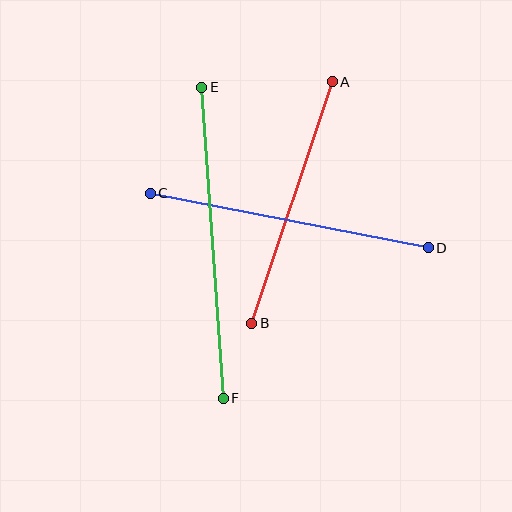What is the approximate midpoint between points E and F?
The midpoint is at approximately (212, 243) pixels.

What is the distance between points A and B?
The distance is approximately 255 pixels.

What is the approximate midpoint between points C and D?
The midpoint is at approximately (289, 221) pixels.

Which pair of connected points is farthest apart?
Points E and F are farthest apart.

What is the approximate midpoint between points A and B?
The midpoint is at approximately (292, 202) pixels.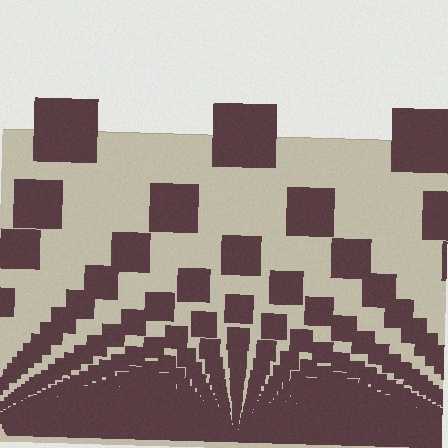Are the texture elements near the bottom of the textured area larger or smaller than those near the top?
Smaller. The gradient is inverted — elements near the bottom are smaller and denser.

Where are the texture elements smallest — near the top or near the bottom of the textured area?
Near the bottom.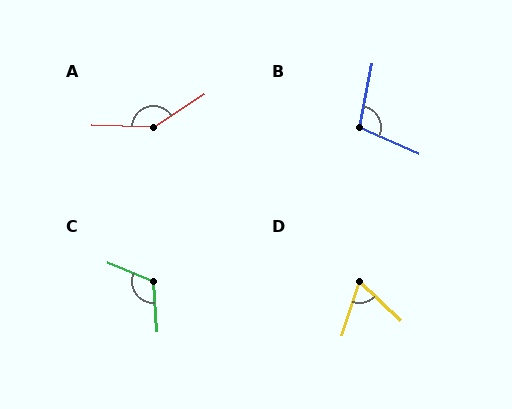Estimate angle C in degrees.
Approximately 117 degrees.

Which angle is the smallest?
D, at approximately 64 degrees.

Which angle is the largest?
A, at approximately 145 degrees.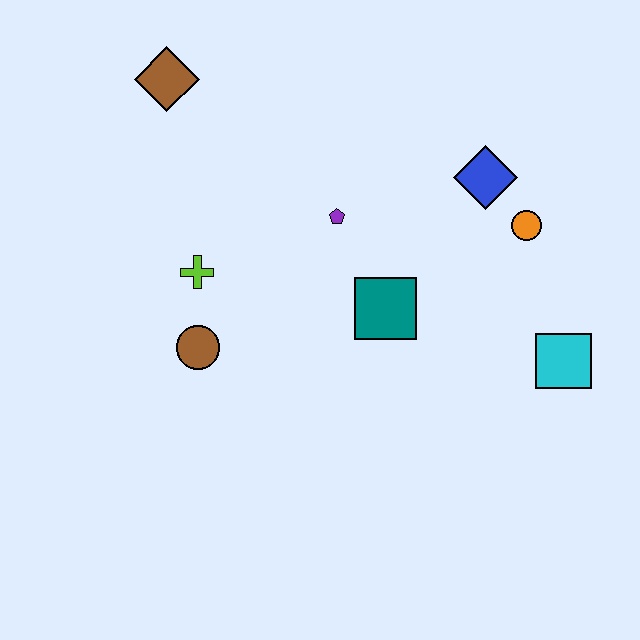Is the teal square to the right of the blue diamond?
No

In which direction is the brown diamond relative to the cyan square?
The brown diamond is to the left of the cyan square.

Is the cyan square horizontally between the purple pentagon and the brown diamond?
No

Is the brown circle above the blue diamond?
No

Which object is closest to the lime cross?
The brown circle is closest to the lime cross.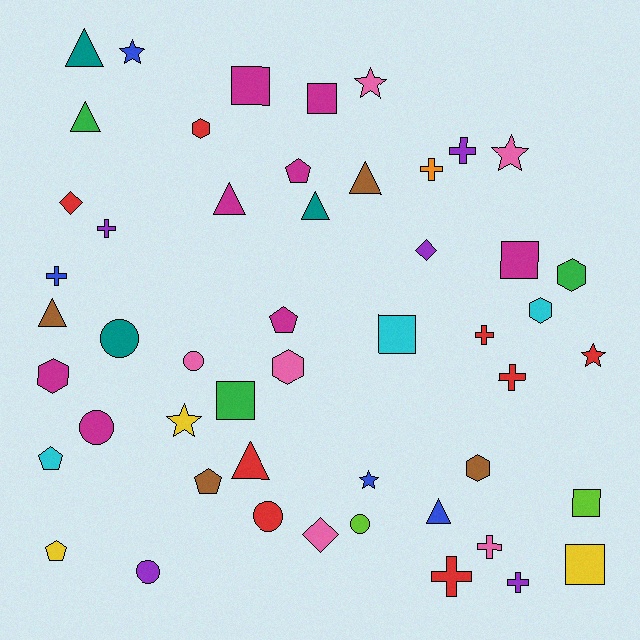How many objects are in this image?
There are 50 objects.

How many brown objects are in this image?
There are 4 brown objects.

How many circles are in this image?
There are 6 circles.